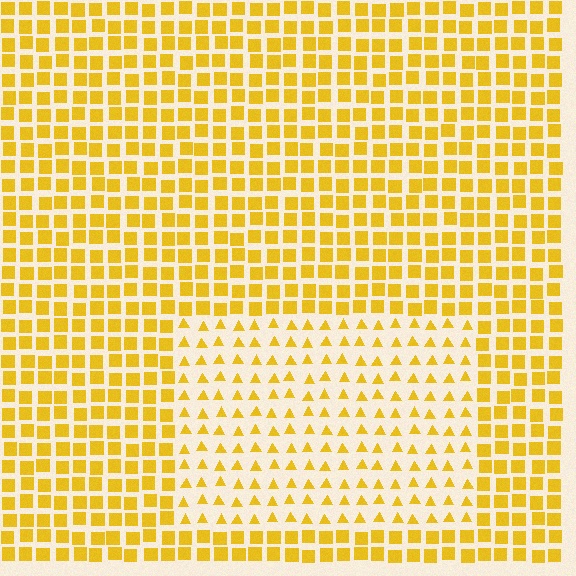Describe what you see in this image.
The image is filled with small yellow elements arranged in a uniform grid. A rectangle-shaped region contains triangles, while the surrounding area contains squares. The boundary is defined purely by the change in element shape.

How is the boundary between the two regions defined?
The boundary is defined by a change in element shape: triangles inside vs. squares outside. All elements share the same color and spacing.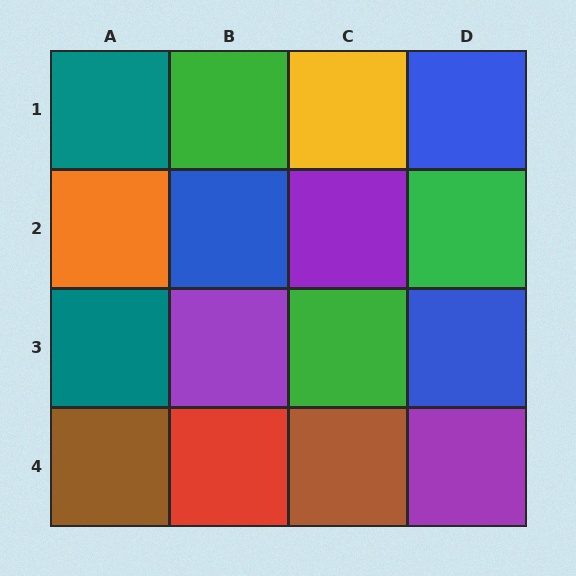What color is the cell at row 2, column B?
Blue.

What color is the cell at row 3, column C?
Green.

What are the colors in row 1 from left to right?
Teal, green, yellow, blue.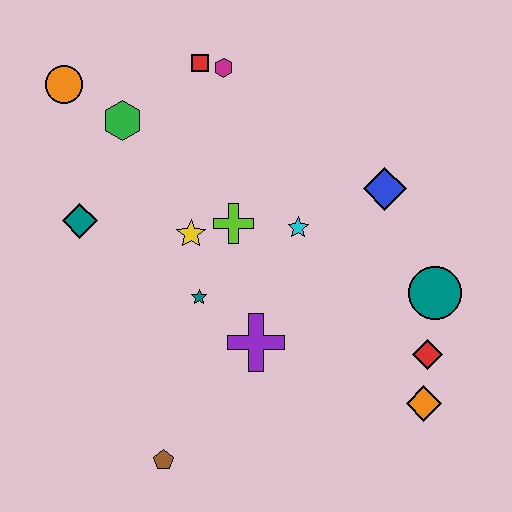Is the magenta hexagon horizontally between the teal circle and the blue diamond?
No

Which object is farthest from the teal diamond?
The orange diamond is farthest from the teal diamond.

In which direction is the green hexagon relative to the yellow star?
The green hexagon is above the yellow star.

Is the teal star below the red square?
Yes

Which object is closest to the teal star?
The yellow star is closest to the teal star.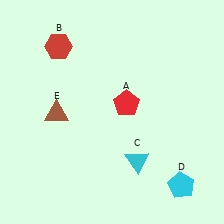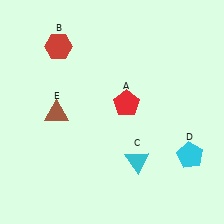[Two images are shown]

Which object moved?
The cyan pentagon (D) moved up.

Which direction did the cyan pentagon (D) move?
The cyan pentagon (D) moved up.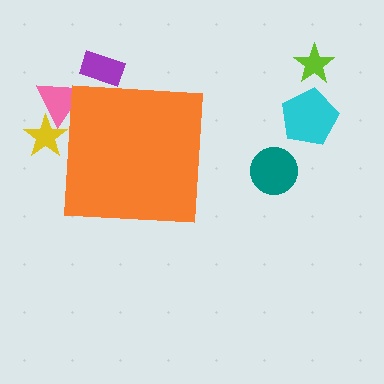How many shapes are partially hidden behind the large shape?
3 shapes are partially hidden.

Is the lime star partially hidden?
No, the lime star is fully visible.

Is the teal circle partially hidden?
No, the teal circle is fully visible.